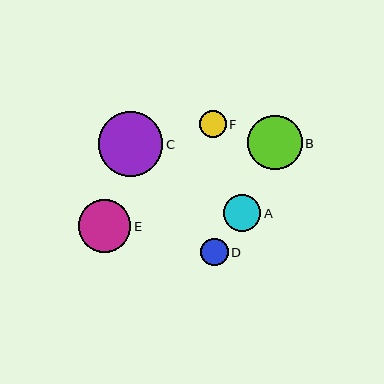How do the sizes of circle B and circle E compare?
Circle B and circle E are approximately the same size.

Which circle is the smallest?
Circle F is the smallest with a size of approximately 27 pixels.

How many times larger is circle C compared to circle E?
Circle C is approximately 1.2 times the size of circle E.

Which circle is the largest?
Circle C is the largest with a size of approximately 65 pixels.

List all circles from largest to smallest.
From largest to smallest: C, B, E, A, D, F.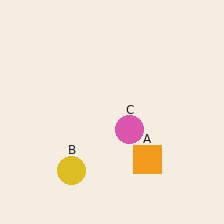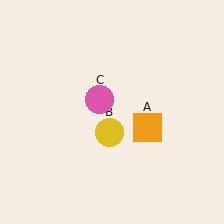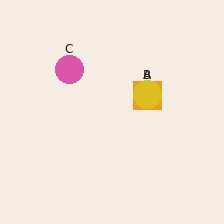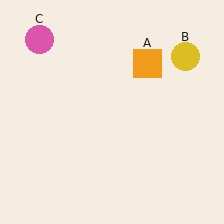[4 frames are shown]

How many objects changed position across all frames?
3 objects changed position: orange square (object A), yellow circle (object B), pink circle (object C).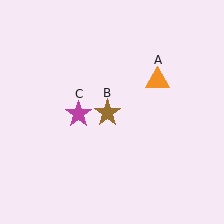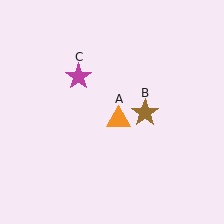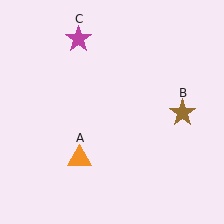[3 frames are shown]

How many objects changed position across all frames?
3 objects changed position: orange triangle (object A), brown star (object B), magenta star (object C).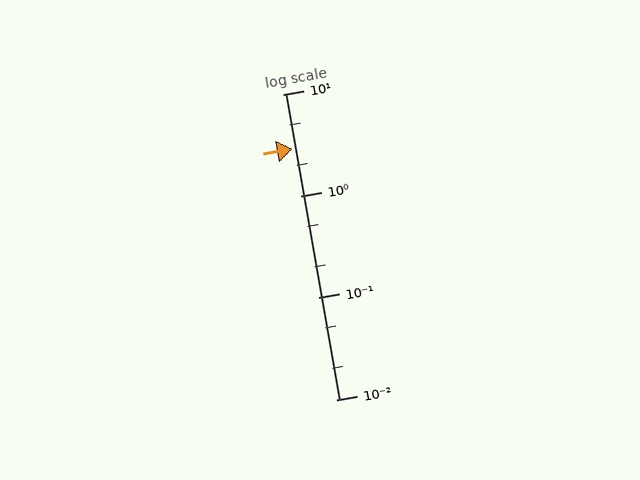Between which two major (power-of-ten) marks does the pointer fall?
The pointer is between 1 and 10.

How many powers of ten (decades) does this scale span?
The scale spans 3 decades, from 0.01 to 10.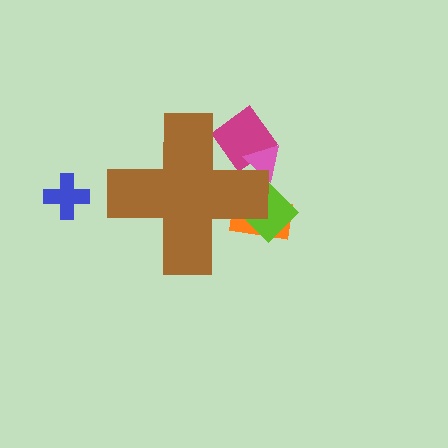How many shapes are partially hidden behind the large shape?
4 shapes are partially hidden.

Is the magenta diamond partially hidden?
Yes, the magenta diamond is partially hidden behind the brown cross.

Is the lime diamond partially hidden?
Yes, the lime diamond is partially hidden behind the brown cross.